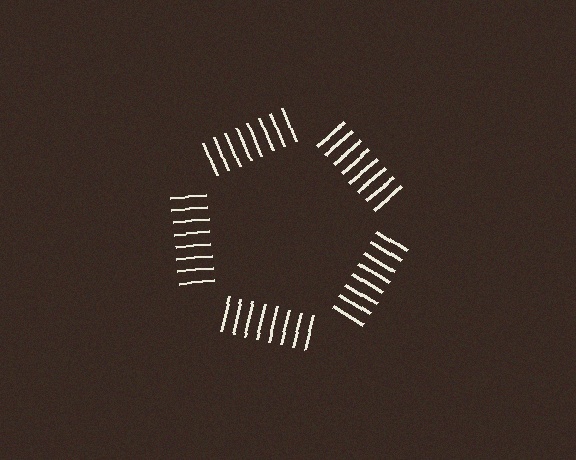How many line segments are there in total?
40 — 8 along each of the 5 edges.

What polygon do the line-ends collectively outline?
An illusory pentagon — the line segments terminate on its edges but no continuous stroke is drawn.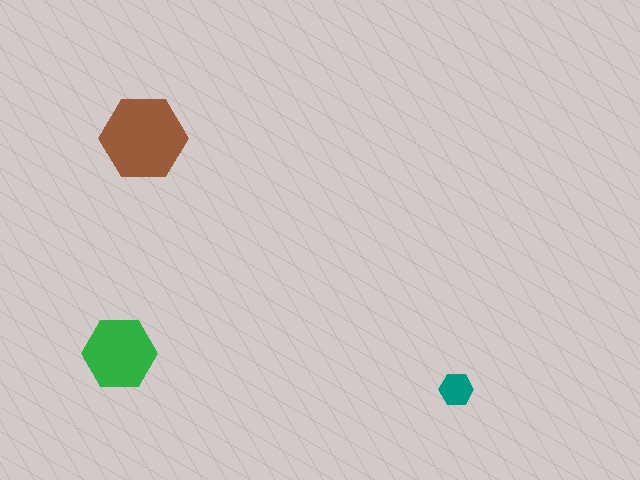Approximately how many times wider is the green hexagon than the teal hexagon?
About 2 times wider.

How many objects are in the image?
There are 3 objects in the image.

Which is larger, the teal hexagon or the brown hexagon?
The brown one.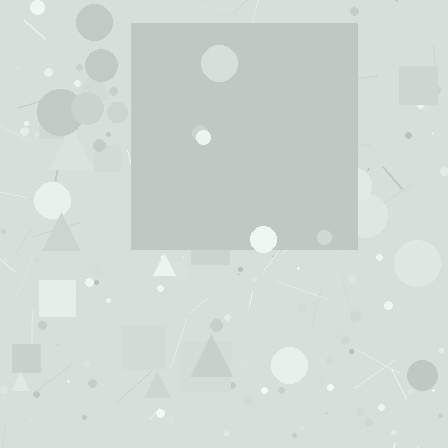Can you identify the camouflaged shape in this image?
The camouflaged shape is a square.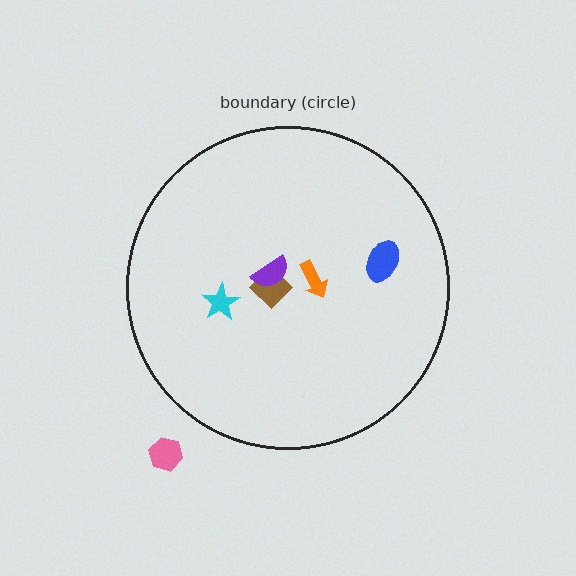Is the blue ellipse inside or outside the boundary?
Inside.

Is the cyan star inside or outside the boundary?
Inside.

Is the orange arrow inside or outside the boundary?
Inside.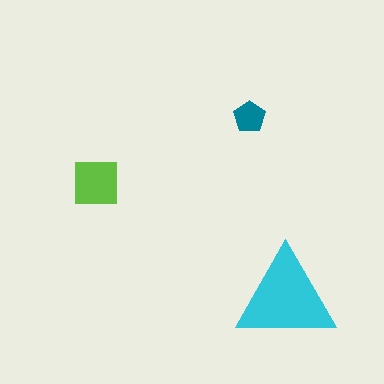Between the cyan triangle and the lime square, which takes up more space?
The cyan triangle.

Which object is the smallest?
The teal pentagon.